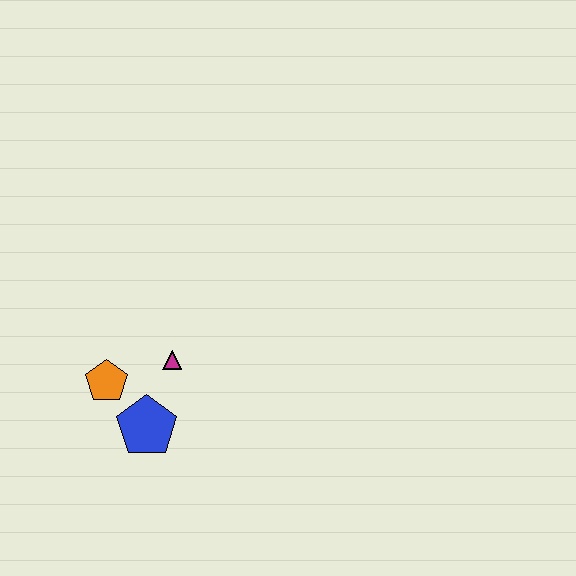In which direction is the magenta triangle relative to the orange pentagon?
The magenta triangle is to the right of the orange pentagon.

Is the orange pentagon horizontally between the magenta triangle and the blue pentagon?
No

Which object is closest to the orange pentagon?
The blue pentagon is closest to the orange pentagon.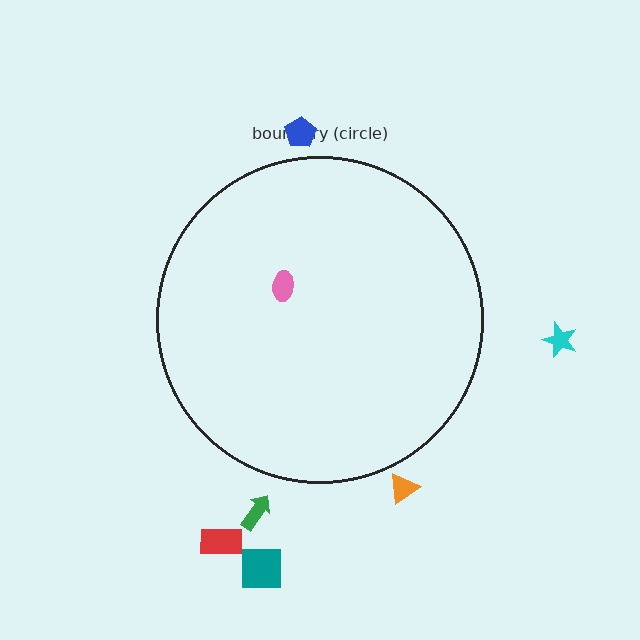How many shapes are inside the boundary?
1 inside, 6 outside.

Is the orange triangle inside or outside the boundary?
Outside.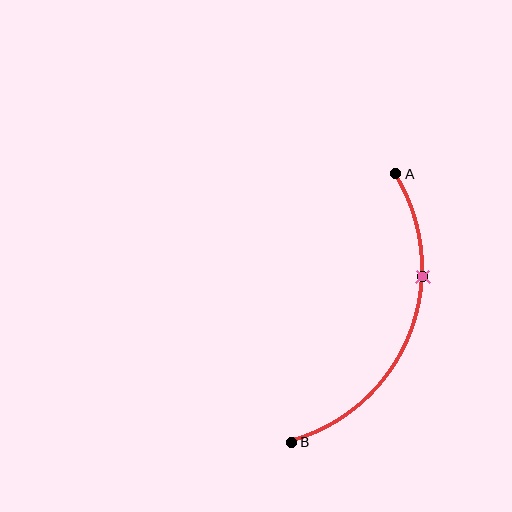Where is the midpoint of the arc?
The arc midpoint is the point on the curve farthest from the straight line joining A and B. It sits to the right of that line.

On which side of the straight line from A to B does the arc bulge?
The arc bulges to the right of the straight line connecting A and B.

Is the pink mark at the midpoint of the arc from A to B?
No. The pink mark lies on the arc but is closer to endpoint A. The arc midpoint would be at the point on the curve equidistant along the arc from both A and B.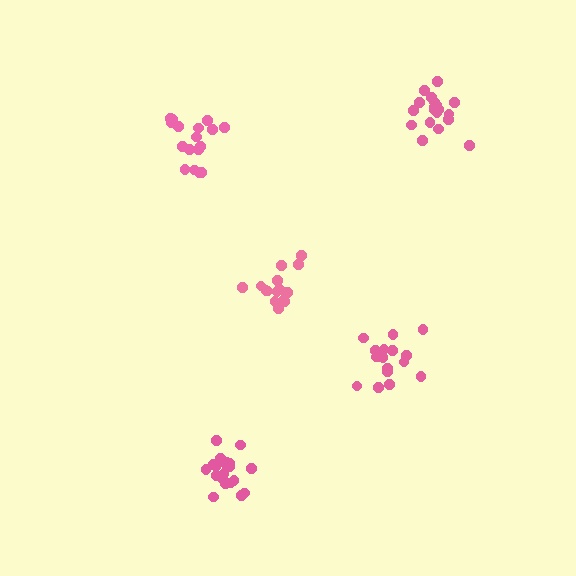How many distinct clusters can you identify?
There are 5 distinct clusters.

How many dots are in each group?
Group 1: 15 dots, Group 2: 20 dots, Group 3: 17 dots, Group 4: 20 dots, Group 5: 17 dots (89 total).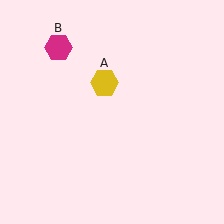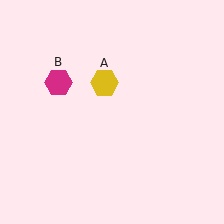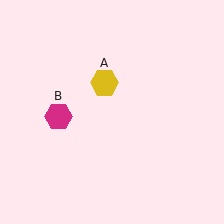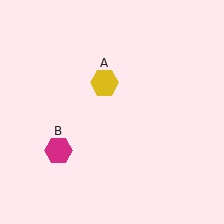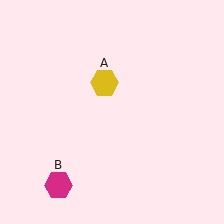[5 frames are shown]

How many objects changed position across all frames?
1 object changed position: magenta hexagon (object B).